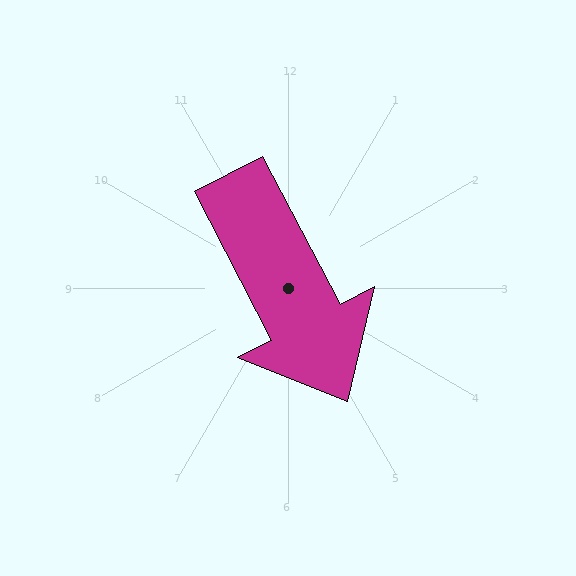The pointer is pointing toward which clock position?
Roughly 5 o'clock.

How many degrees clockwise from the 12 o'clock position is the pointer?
Approximately 152 degrees.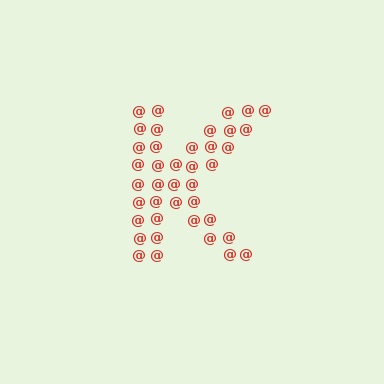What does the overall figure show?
The overall figure shows the letter K.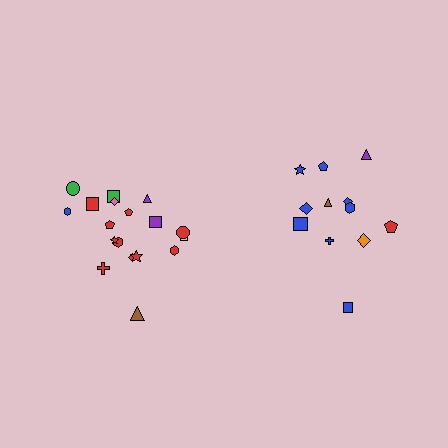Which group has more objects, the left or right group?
The left group.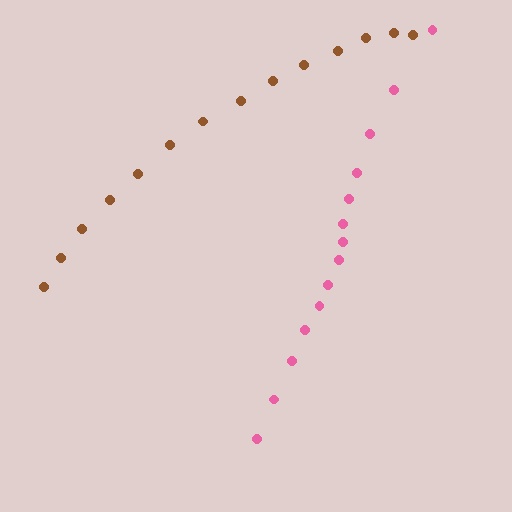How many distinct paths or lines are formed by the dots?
There are 2 distinct paths.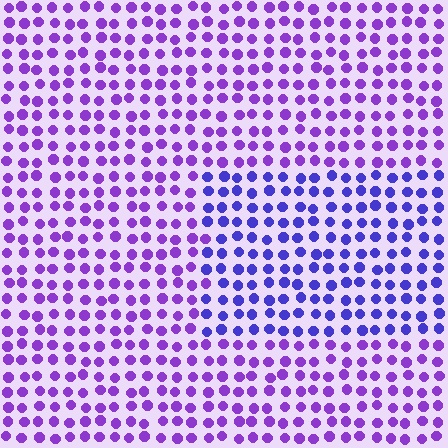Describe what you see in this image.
The image is filled with small purple elements in a uniform arrangement. A rectangle-shaped region is visible where the elements are tinted to a slightly different hue, forming a subtle color boundary.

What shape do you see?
I see a rectangle.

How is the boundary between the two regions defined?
The boundary is defined purely by a slight shift in hue (about 30 degrees). Spacing, size, and orientation are identical on both sides.